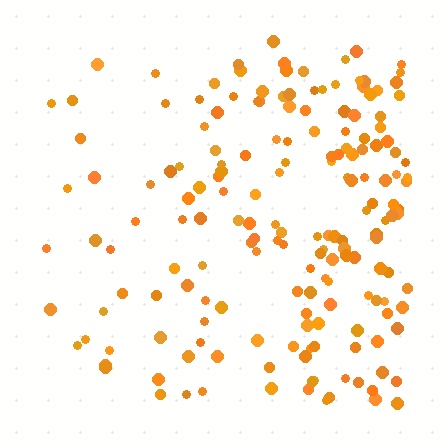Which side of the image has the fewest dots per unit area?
The left.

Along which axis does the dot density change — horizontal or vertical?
Horizontal.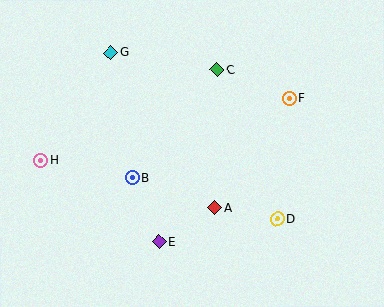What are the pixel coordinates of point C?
Point C is at (217, 70).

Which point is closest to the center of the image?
Point A at (215, 208) is closest to the center.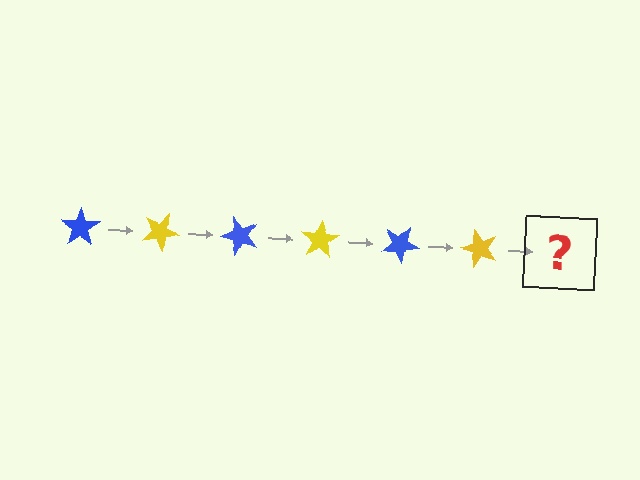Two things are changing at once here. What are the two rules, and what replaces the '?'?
The two rules are that it rotates 25 degrees each step and the color cycles through blue and yellow. The '?' should be a blue star, rotated 150 degrees from the start.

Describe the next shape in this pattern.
It should be a blue star, rotated 150 degrees from the start.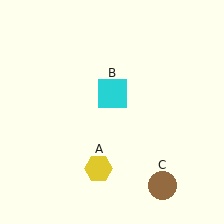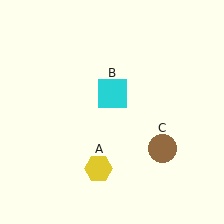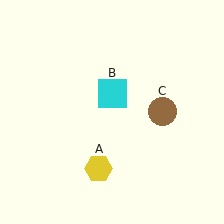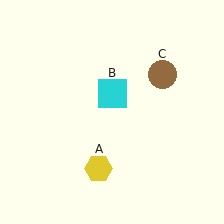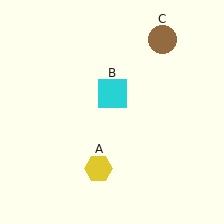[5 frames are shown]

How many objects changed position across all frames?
1 object changed position: brown circle (object C).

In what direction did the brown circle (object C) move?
The brown circle (object C) moved up.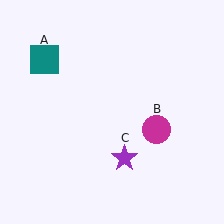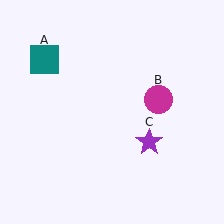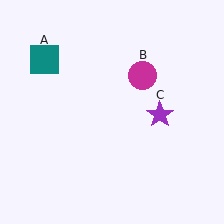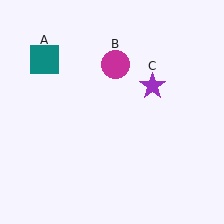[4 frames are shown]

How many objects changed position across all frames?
2 objects changed position: magenta circle (object B), purple star (object C).